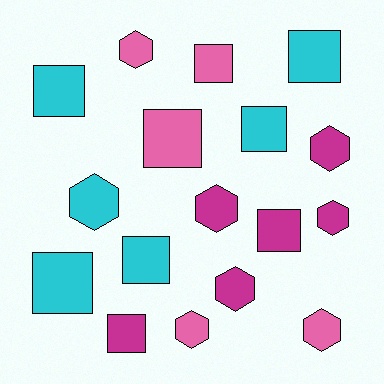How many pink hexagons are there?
There are 3 pink hexagons.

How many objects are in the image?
There are 17 objects.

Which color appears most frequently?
Cyan, with 6 objects.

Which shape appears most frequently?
Square, with 9 objects.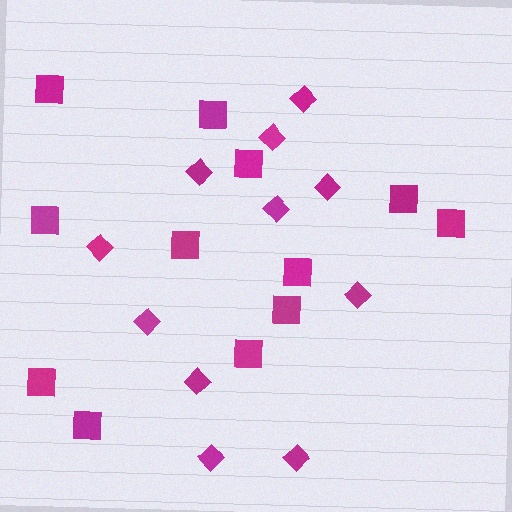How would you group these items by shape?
There are 2 groups: one group of diamonds (11) and one group of squares (12).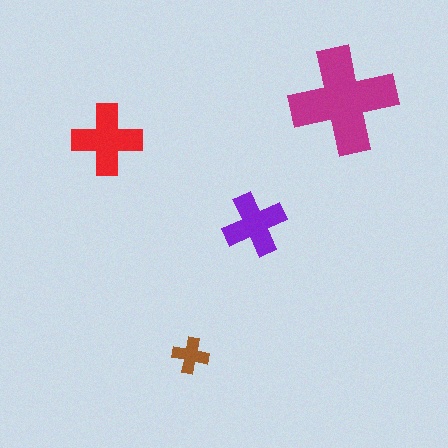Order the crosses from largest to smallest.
the magenta one, the red one, the purple one, the brown one.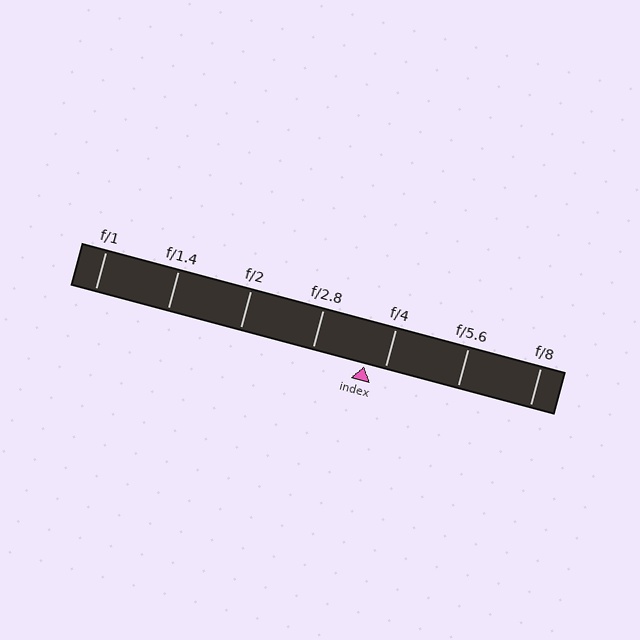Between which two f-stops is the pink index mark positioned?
The index mark is between f/2.8 and f/4.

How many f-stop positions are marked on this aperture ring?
There are 7 f-stop positions marked.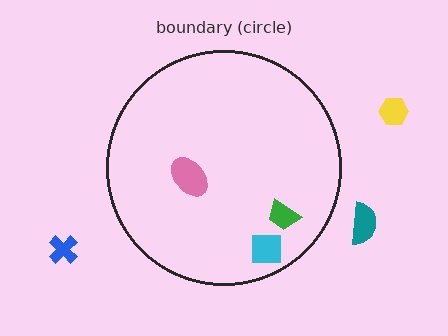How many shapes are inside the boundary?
3 inside, 3 outside.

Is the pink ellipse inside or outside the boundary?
Inside.